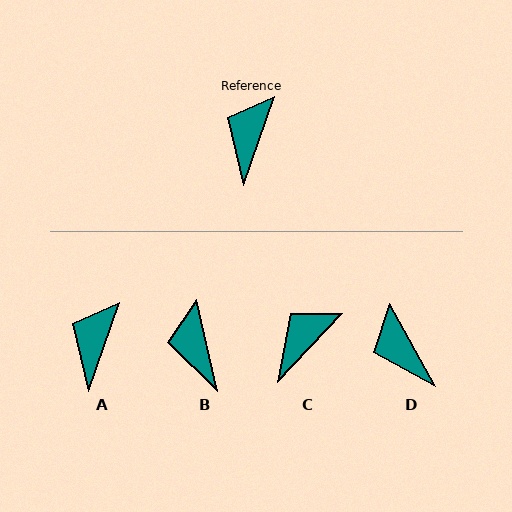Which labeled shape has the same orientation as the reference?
A.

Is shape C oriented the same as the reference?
No, it is off by about 24 degrees.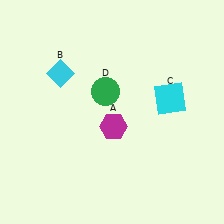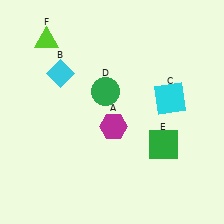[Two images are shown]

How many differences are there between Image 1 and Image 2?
There are 2 differences between the two images.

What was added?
A green square (E), a lime triangle (F) were added in Image 2.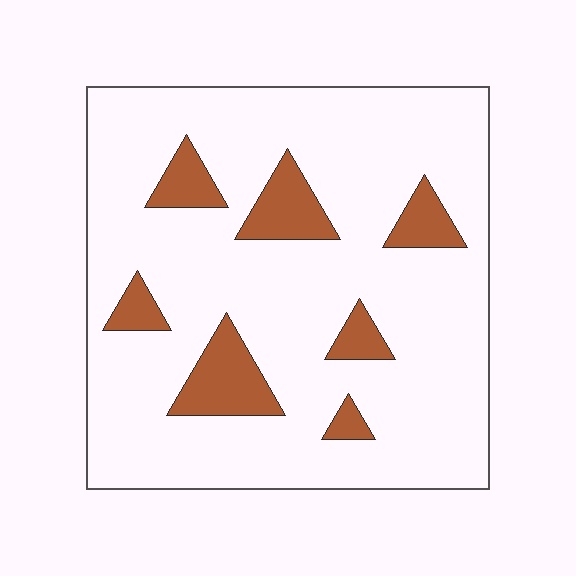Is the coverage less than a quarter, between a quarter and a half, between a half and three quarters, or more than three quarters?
Less than a quarter.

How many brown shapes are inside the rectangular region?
7.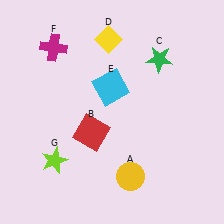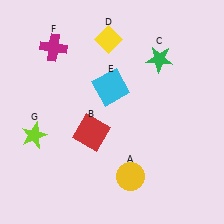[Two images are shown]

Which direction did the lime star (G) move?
The lime star (G) moved up.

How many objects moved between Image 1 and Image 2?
1 object moved between the two images.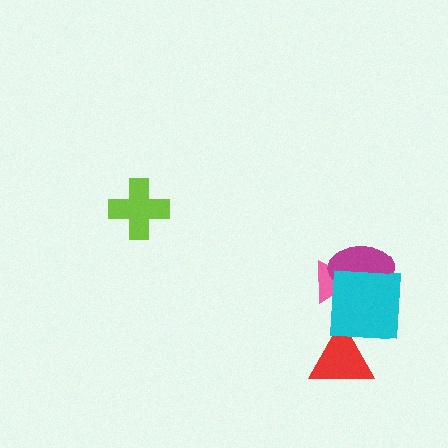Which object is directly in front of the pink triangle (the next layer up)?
The magenta ellipse is directly in front of the pink triangle.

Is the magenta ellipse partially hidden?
Yes, it is partially covered by another shape.